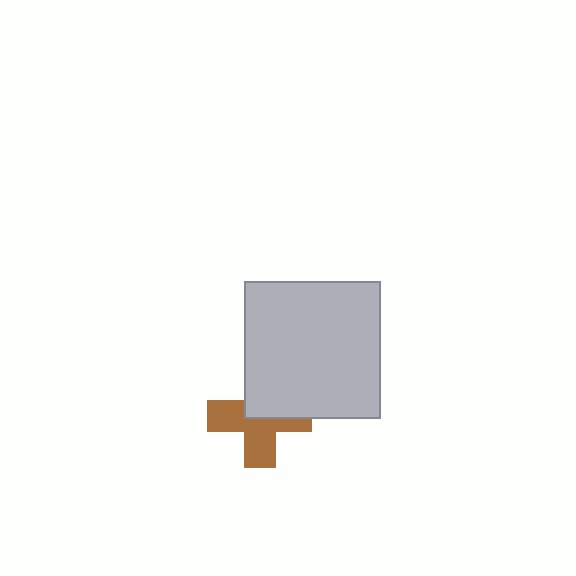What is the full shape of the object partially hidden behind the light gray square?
The partially hidden object is a brown cross.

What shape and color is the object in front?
The object in front is a light gray square.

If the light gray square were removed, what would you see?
You would see the complete brown cross.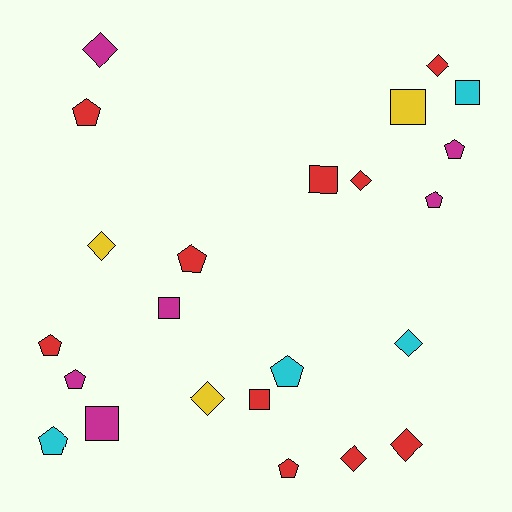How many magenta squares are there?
There are 2 magenta squares.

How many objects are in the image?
There are 23 objects.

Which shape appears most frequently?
Pentagon, with 9 objects.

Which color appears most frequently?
Red, with 10 objects.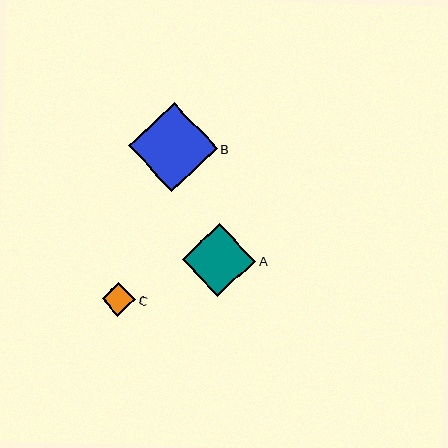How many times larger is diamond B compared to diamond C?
Diamond B is approximately 2.7 times the size of diamond C.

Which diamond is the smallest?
Diamond C is the smallest with a size of approximately 34 pixels.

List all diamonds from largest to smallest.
From largest to smallest: B, A, C.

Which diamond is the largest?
Diamond B is the largest with a size of approximately 89 pixels.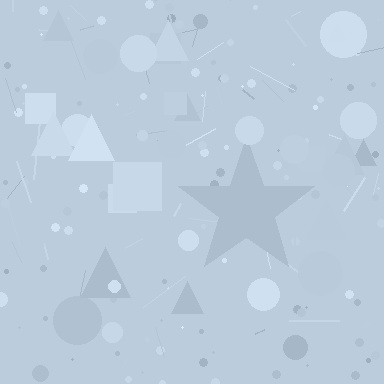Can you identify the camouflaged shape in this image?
The camouflaged shape is a star.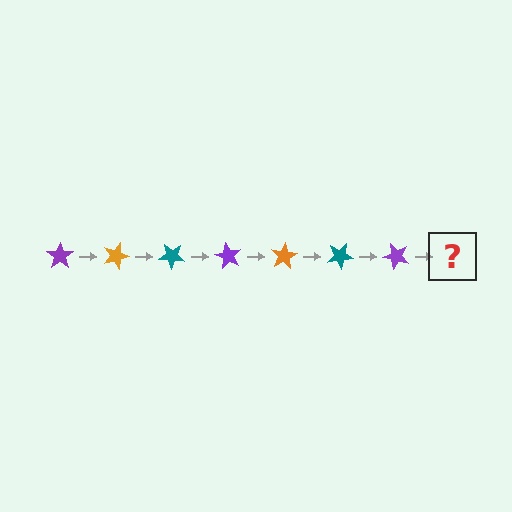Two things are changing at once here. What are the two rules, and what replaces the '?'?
The two rules are that it rotates 20 degrees each step and the color cycles through purple, orange, and teal. The '?' should be an orange star, rotated 140 degrees from the start.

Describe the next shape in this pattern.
It should be an orange star, rotated 140 degrees from the start.